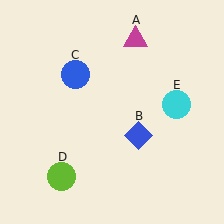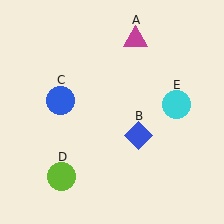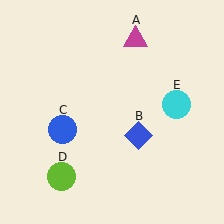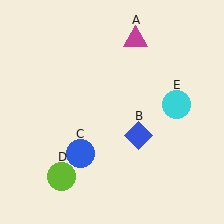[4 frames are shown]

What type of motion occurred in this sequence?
The blue circle (object C) rotated counterclockwise around the center of the scene.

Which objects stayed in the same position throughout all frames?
Magenta triangle (object A) and blue diamond (object B) and lime circle (object D) and cyan circle (object E) remained stationary.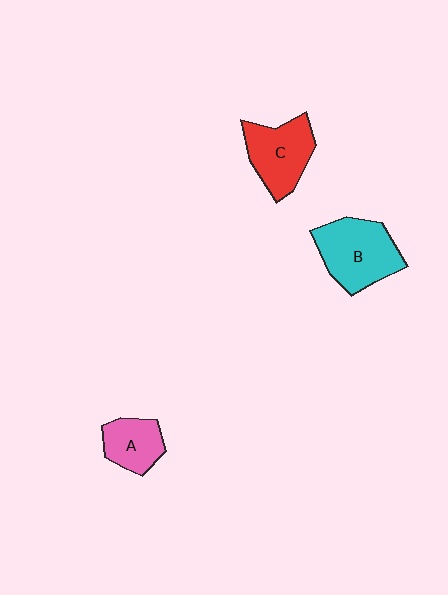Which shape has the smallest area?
Shape A (pink).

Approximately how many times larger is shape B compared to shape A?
Approximately 1.7 times.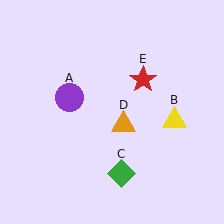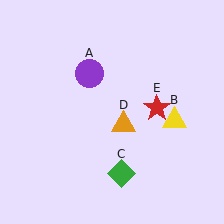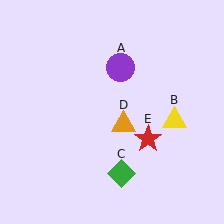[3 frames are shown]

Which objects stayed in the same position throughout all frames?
Yellow triangle (object B) and green diamond (object C) and orange triangle (object D) remained stationary.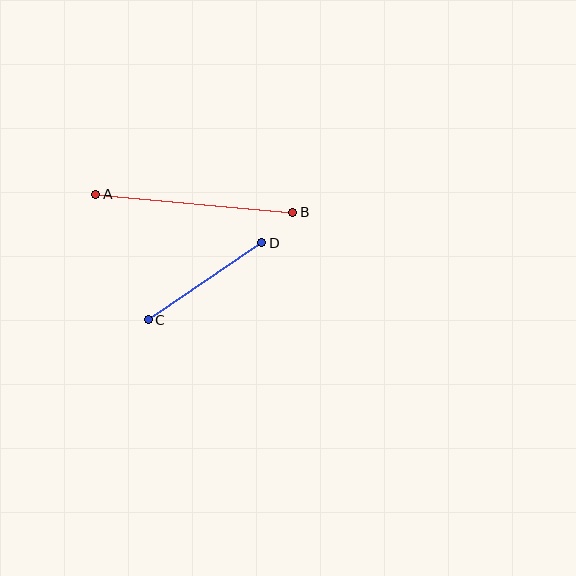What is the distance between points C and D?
The distance is approximately 137 pixels.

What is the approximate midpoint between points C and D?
The midpoint is at approximately (205, 281) pixels.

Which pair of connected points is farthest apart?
Points A and B are farthest apart.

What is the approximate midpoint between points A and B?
The midpoint is at approximately (194, 203) pixels.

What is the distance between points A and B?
The distance is approximately 198 pixels.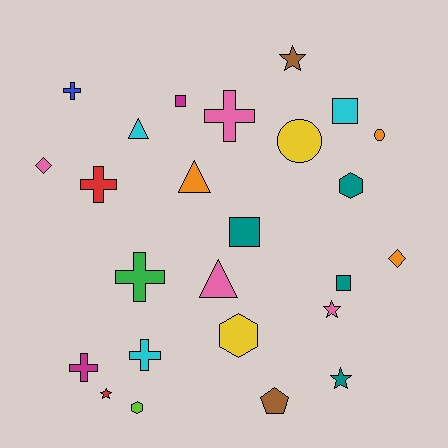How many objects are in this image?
There are 25 objects.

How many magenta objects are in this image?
There are 2 magenta objects.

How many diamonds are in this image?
There are 2 diamonds.